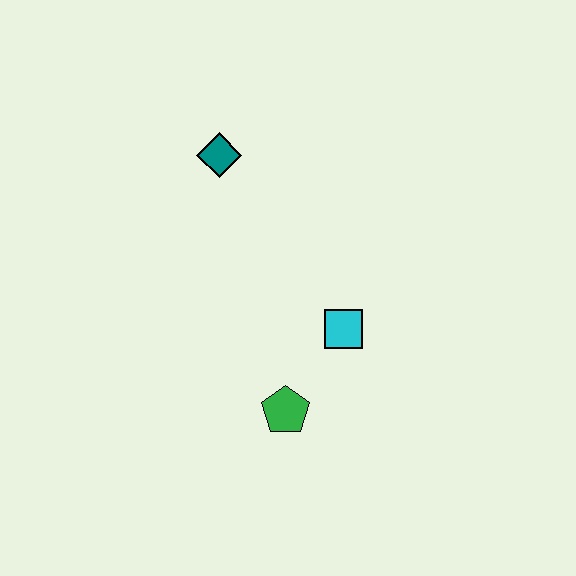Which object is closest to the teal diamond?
The cyan square is closest to the teal diamond.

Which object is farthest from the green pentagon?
The teal diamond is farthest from the green pentagon.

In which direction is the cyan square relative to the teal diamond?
The cyan square is below the teal diamond.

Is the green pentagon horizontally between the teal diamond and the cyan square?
Yes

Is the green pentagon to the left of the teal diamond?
No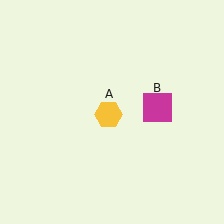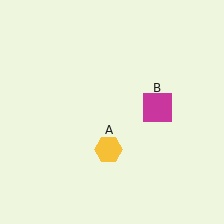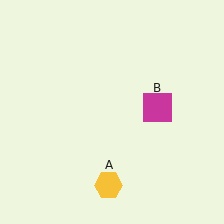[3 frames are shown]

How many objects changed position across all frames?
1 object changed position: yellow hexagon (object A).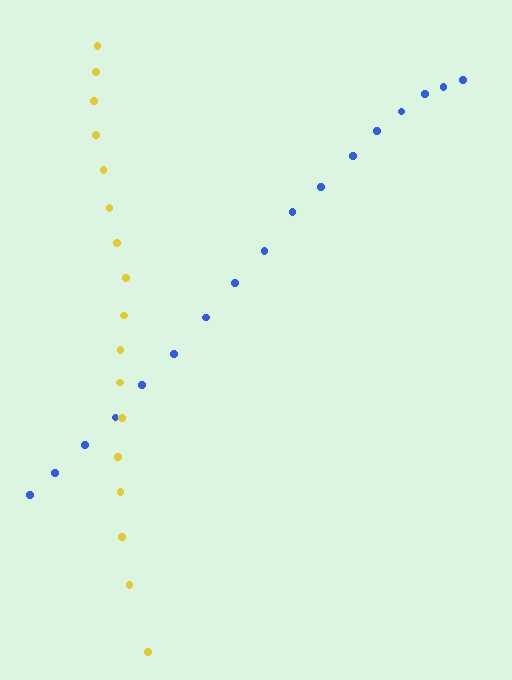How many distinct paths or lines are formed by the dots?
There are 2 distinct paths.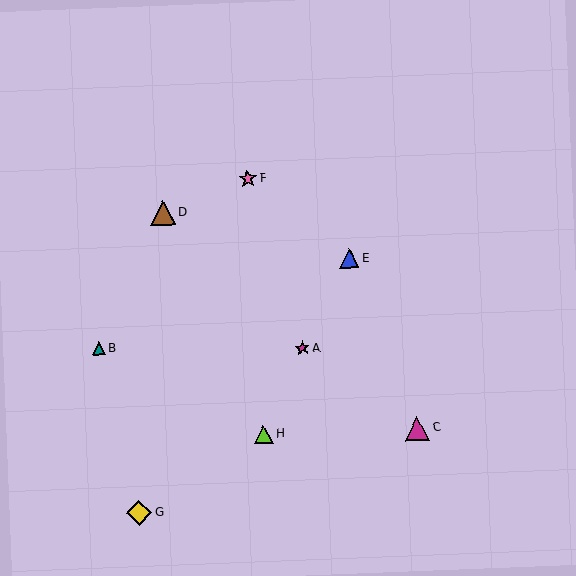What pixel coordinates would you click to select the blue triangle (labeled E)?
Click at (349, 258) to select the blue triangle E.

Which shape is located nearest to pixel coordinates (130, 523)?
The yellow diamond (labeled G) at (139, 513) is nearest to that location.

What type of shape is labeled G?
Shape G is a yellow diamond.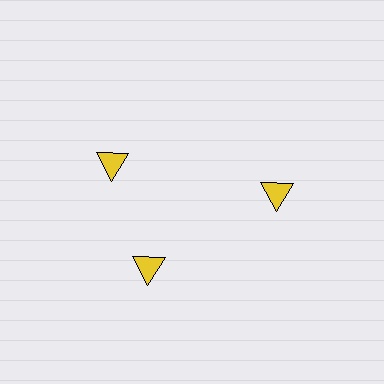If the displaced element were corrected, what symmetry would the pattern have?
It would have 3-fold rotational symmetry — the pattern would map onto itself every 120 degrees.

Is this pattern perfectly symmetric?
No. The 3 yellow triangles are arranged in a ring, but one element near the 11 o'clock position is rotated out of alignment along the ring, breaking the 3-fold rotational symmetry.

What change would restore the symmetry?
The symmetry would be restored by rotating it back into even spacing with its neighbors so that all 3 triangles sit at equal angles and equal distance from the center.